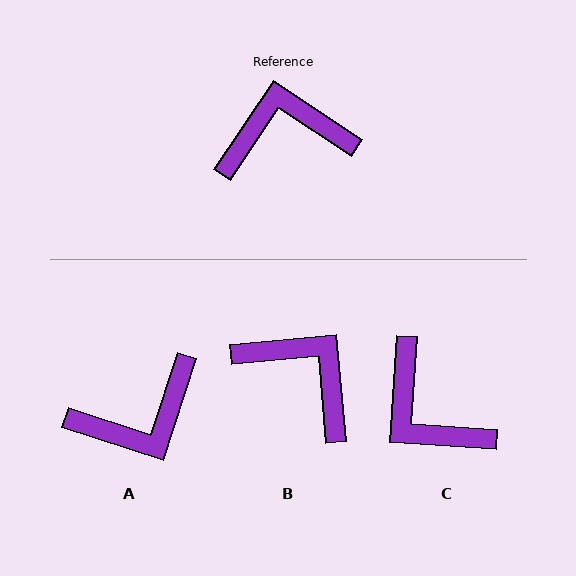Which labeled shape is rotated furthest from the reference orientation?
A, about 164 degrees away.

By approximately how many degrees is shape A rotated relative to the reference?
Approximately 164 degrees clockwise.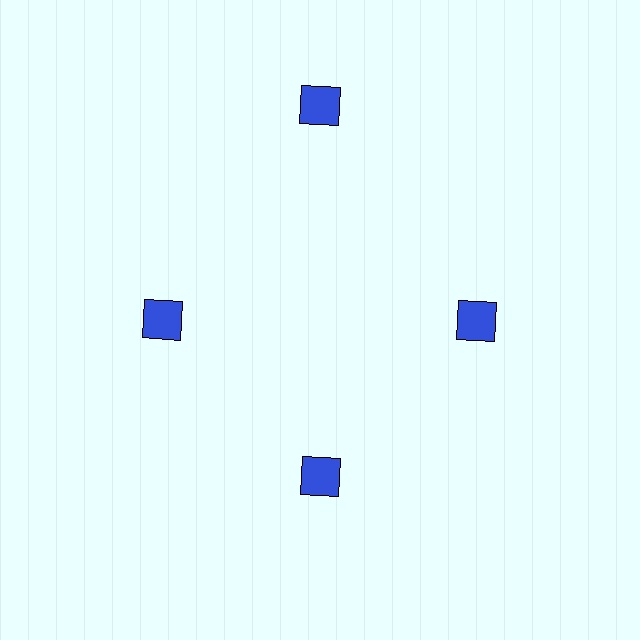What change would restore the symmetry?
The symmetry would be restored by moving it inward, back onto the ring so that all 4 squares sit at equal angles and equal distance from the center.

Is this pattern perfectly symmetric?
No. The 4 blue squares are arranged in a ring, but one element near the 12 o'clock position is pushed outward from the center, breaking the 4-fold rotational symmetry.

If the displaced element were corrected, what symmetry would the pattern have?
It would have 4-fold rotational symmetry — the pattern would map onto itself every 90 degrees.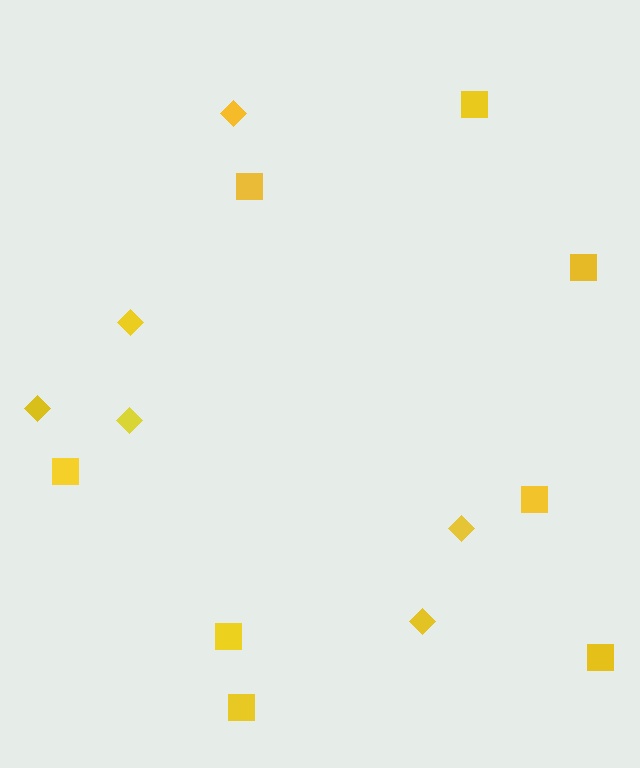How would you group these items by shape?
There are 2 groups: one group of diamonds (6) and one group of squares (8).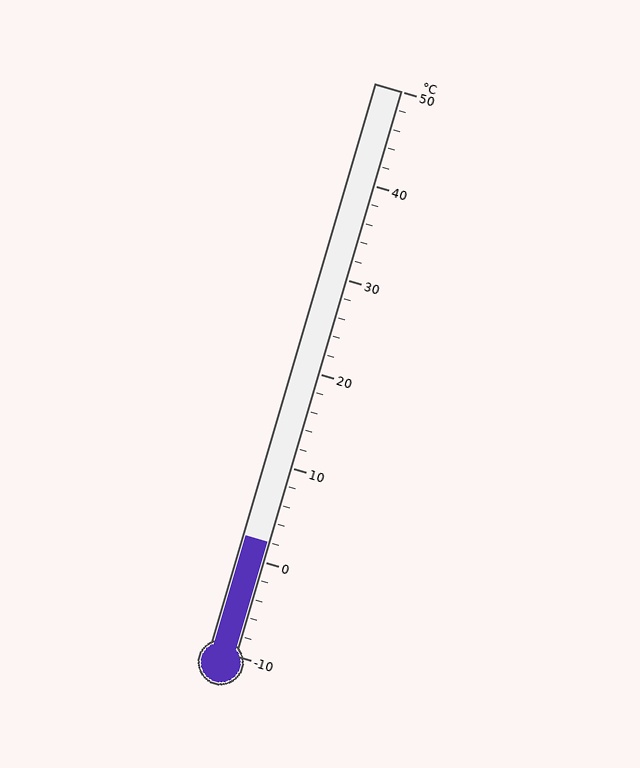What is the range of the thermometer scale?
The thermometer scale ranges from -10°C to 50°C.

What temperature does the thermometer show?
The thermometer shows approximately 2°C.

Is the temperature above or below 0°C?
The temperature is above 0°C.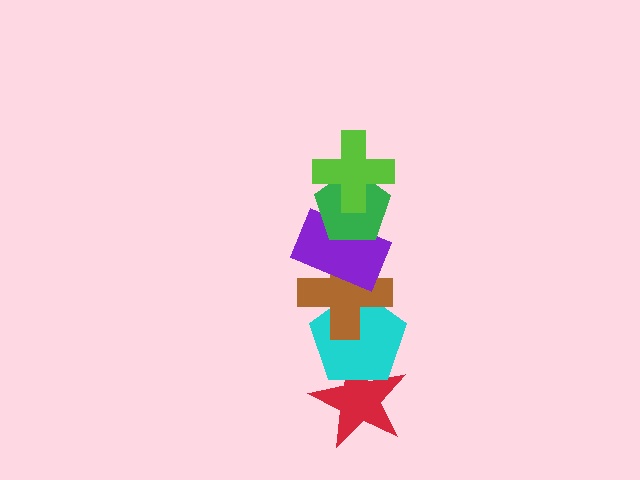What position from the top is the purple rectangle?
The purple rectangle is 3rd from the top.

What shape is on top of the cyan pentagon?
The brown cross is on top of the cyan pentagon.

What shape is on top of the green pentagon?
The lime cross is on top of the green pentagon.